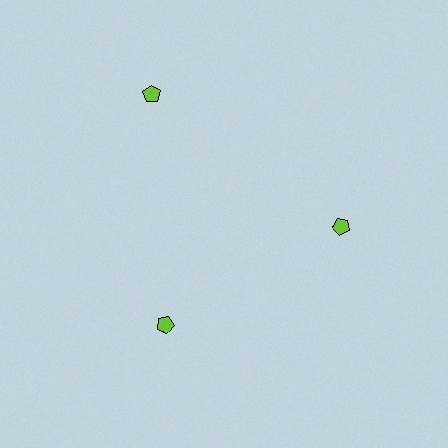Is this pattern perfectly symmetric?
No. The 3 lime pentagons are arranged in a ring, but one element near the 11 o'clock position is pushed outward from the center, breaking the 3-fold rotational symmetry.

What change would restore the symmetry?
The symmetry would be restored by moving it inward, back onto the ring so that all 3 pentagons sit at equal angles and equal distance from the center.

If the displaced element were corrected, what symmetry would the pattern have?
It would have 3-fold rotational symmetry — the pattern would map onto itself every 120 degrees.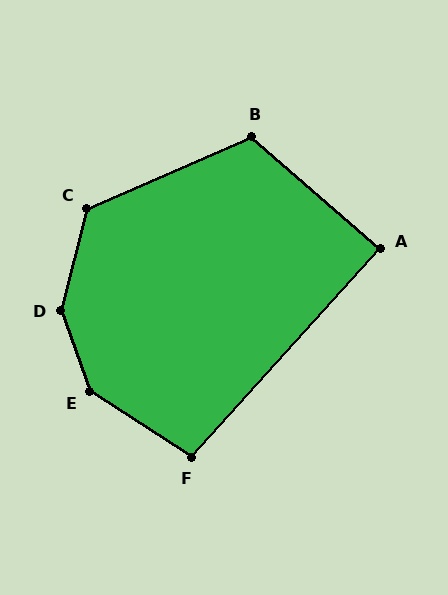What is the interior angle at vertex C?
Approximately 128 degrees (obtuse).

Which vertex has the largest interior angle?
D, at approximately 146 degrees.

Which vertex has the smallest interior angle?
A, at approximately 89 degrees.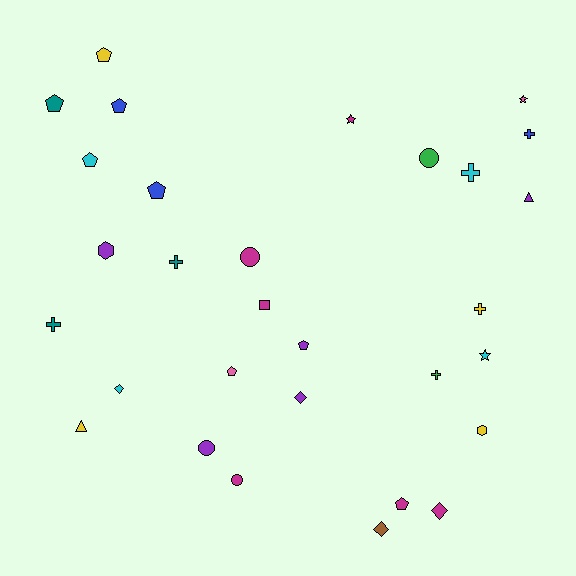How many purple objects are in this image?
There are 5 purple objects.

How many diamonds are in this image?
There are 4 diamonds.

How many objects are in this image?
There are 30 objects.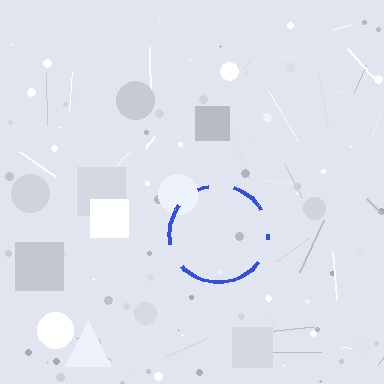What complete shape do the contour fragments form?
The contour fragments form a circle.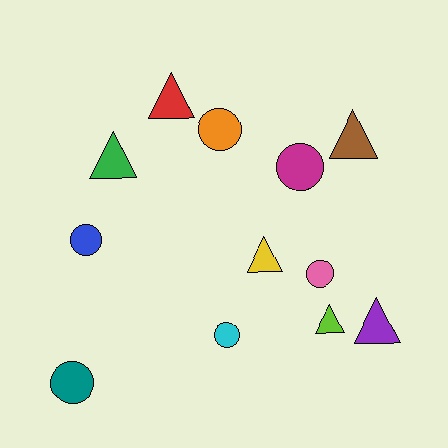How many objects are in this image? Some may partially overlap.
There are 12 objects.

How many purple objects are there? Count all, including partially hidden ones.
There is 1 purple object.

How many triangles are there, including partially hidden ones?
There are 6 triangles.